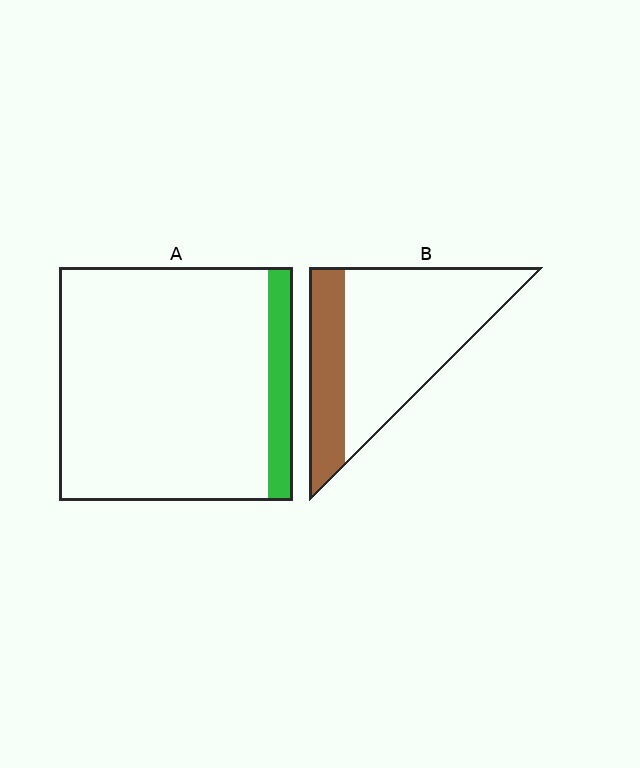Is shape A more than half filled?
No.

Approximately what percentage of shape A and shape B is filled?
A is approximately 10% and B is approximately 30%.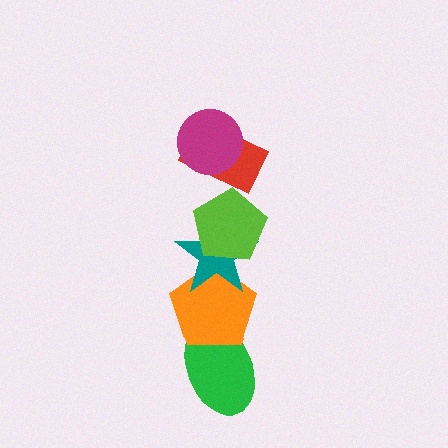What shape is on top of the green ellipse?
The orange pentagon is on top of the green ellipse.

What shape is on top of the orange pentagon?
The teal star is on top of the orange pentagon.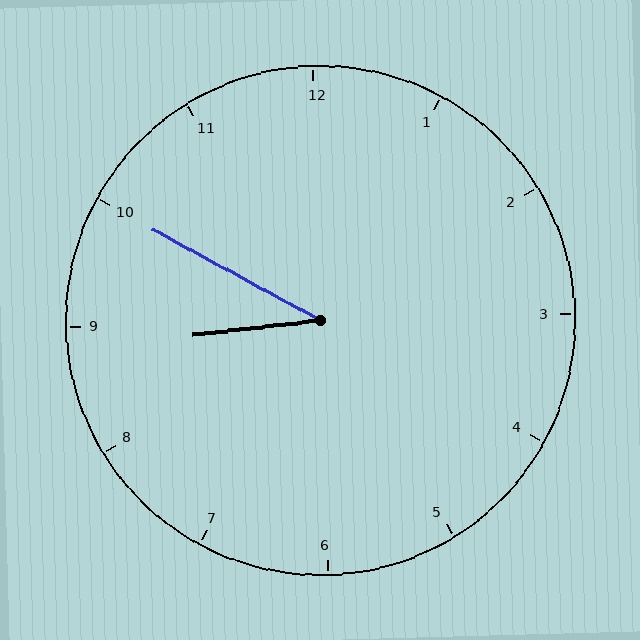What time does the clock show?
8:50.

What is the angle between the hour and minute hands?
Approximately 35 degrees.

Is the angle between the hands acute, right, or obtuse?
It is acute.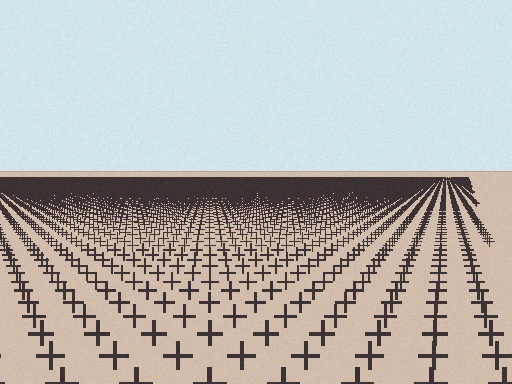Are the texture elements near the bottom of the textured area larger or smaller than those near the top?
Larger. Near the bottom, elements are closer to the viewer and appear at a bigger on-screen size.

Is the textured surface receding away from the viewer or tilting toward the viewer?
The surface is receding away from the viewer. Texture elements get smaller and denser toward the top.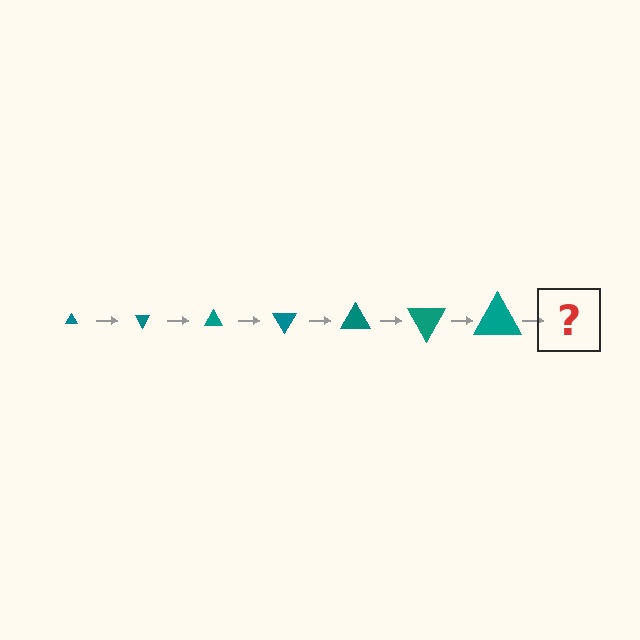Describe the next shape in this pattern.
It should be a triangle, larger than the previous one and rotated 420 degrees from the start.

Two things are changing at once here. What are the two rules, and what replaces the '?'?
The two rules are that the triangle grows larger each step and it rotates 60 degrees each step. The '?' should be a triangle, larger than the previous one and rotated 420 degrees from the start.